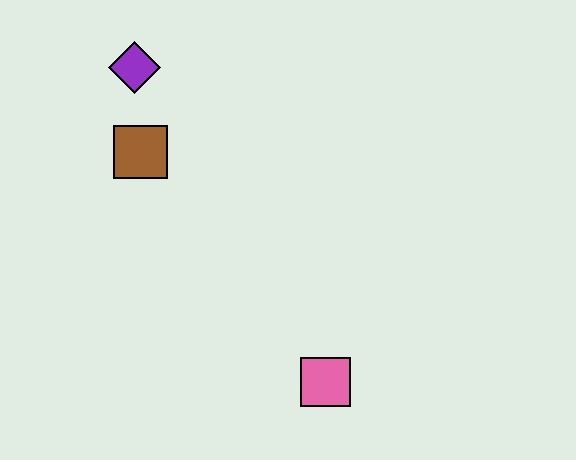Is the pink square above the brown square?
No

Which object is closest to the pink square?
The brown square is closest to the pink square.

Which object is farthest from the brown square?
The pink square is farthest from the brown square.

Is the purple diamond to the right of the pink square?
No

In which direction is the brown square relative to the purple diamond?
The brown square is below the purple diamond.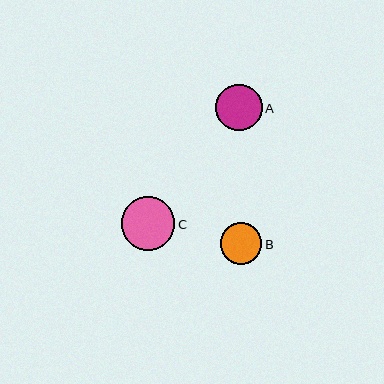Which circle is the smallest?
Circle B is the smallest with a size of approximately 42 pixels.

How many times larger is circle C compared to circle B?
Circle C is approximately 1.3 times the size of circle B.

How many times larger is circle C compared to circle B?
Circle C is approximately 1.3 times the size of circle B.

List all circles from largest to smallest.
From largest to smallest: C, A, B.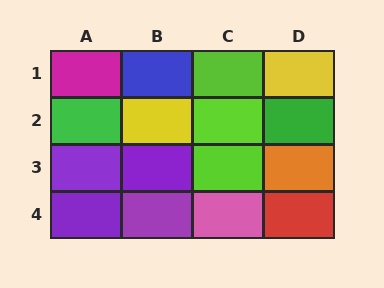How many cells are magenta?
1 cell is magenta.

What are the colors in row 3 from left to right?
Purple, purple, lime, orange.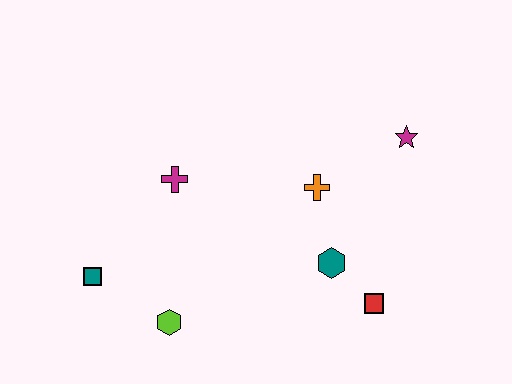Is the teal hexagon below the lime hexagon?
No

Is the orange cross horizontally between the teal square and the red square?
Yes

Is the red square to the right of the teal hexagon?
Yes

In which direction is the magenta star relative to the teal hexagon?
The magenta star is above the teal hexagon.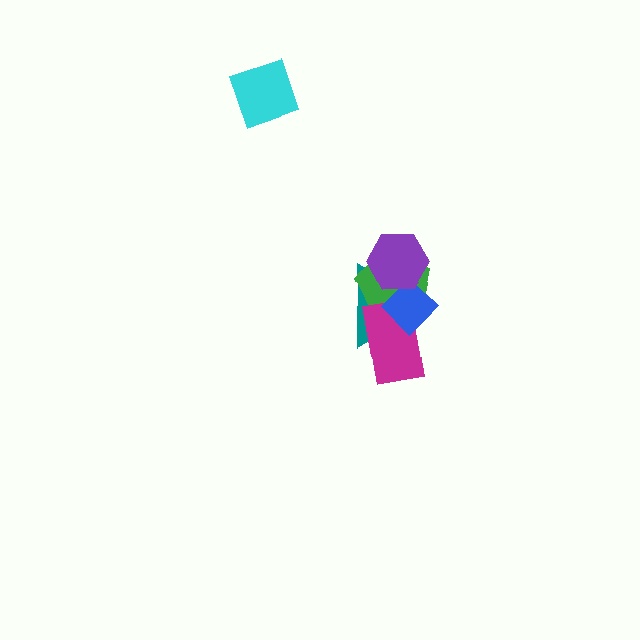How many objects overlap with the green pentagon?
4 objects overlap with the green pentagon.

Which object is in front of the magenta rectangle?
The blue diamond is in front of the magenta rectangle.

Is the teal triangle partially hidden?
Yes, it is partially covered by another shape.